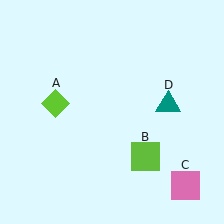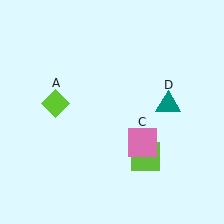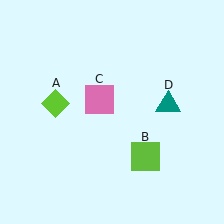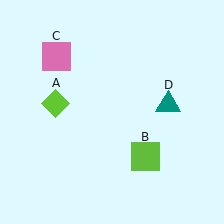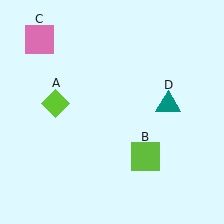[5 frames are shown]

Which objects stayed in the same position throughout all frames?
Lime diamond (object A) and lime square (object B) and teal triangle (object D) remained stationary.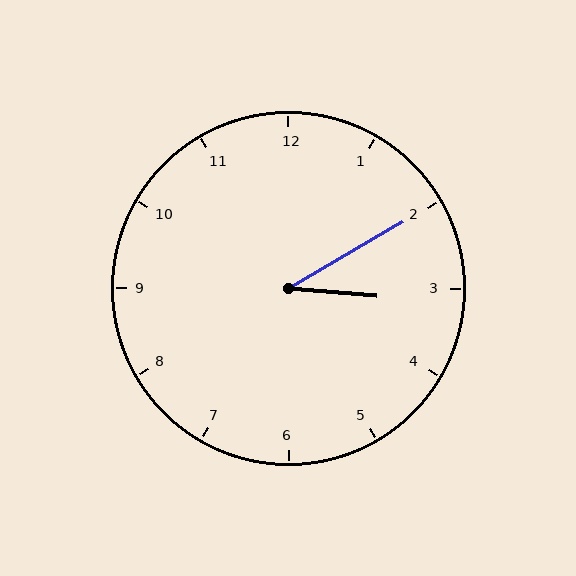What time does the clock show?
3:10.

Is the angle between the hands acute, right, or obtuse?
It is acute.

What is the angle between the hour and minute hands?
Approximately 35 degrees.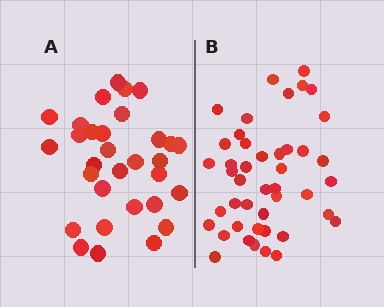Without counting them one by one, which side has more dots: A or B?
Region B (the right region) has more dots.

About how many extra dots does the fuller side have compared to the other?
Region B has approximately 15 more dots than region A.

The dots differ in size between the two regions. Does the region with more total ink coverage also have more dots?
No. Region A has more total ink coverage because its dots are larger, but region B actually contains more individual dots. Total area can be misleading — the number of items is what matters here.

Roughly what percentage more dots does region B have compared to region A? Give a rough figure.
About 40% more.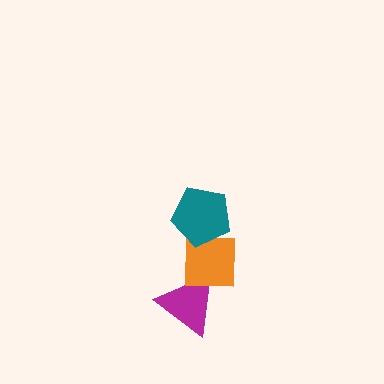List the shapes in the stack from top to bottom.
From top to bottom: the teal pentagon, the orange square, the magenta triangle.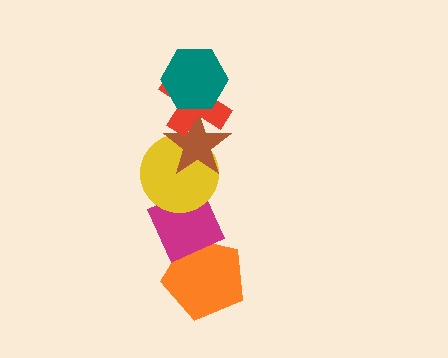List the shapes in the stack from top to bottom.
From top to bottom: the teal hexagon, the red cross, the brown star, the yellow circle, the magenta diamond, the orange pentagon.